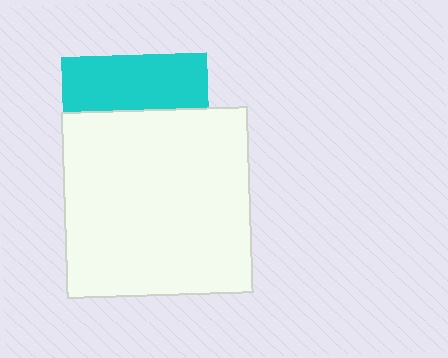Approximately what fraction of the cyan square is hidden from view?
Roughly 62% of the cyan square is hidden behind the white square.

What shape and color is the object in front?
The object in front is a white square.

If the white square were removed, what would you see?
You would see the complete cyan square.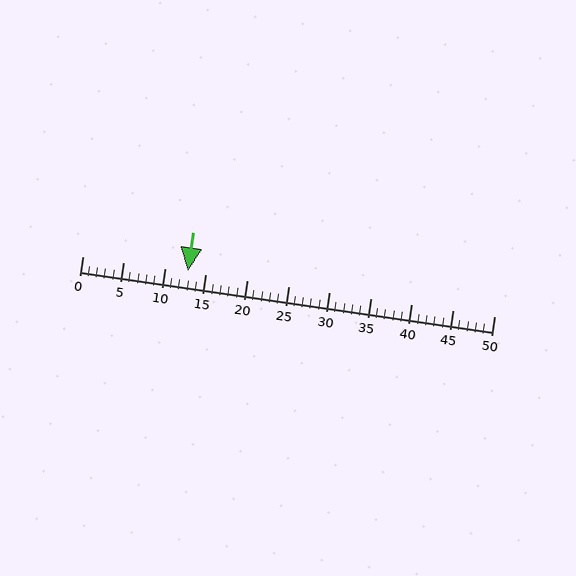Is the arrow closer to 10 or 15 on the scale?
The arrow is closer to 15.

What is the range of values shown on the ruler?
The ruler shows values from 0 to 50.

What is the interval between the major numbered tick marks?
The major tick marks are spaced 5 units apart.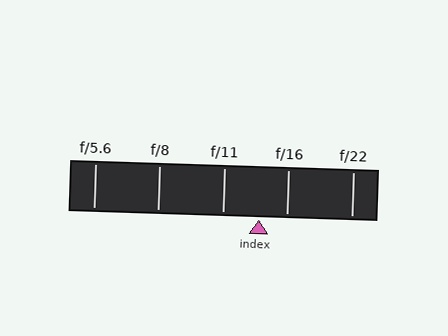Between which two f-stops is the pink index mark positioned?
The index mark is between f/11 and f/16.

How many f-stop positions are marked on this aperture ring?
There are 5 f-stop positions marked.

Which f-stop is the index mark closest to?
The index mark is closest to f/16.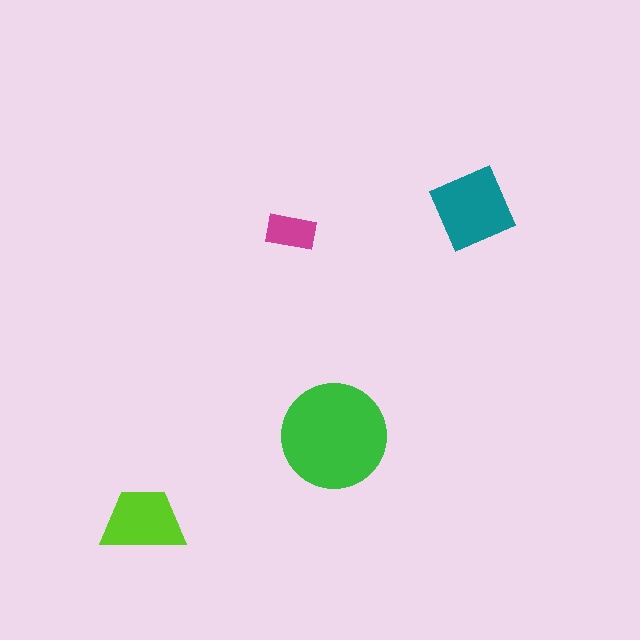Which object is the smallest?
The magenta rectangle.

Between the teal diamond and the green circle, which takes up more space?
The green circle.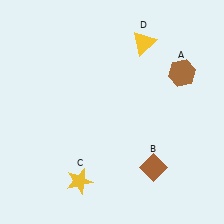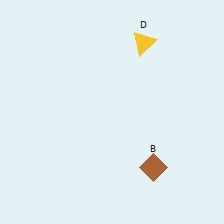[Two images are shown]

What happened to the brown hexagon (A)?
The brown hexagon (A) was removed in Image 2. It was in the top-right area of Image 1.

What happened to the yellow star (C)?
The yellow star (C) was removed in Image 2. It was in the bottom-left area of Image 1.